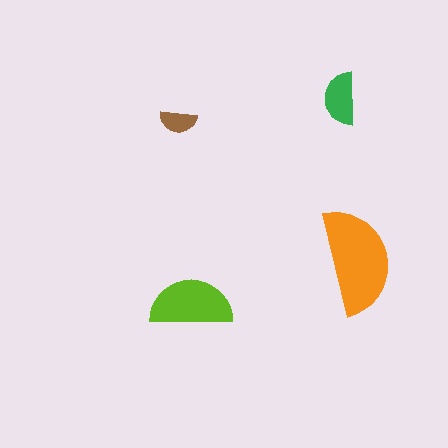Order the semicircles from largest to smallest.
the orange one, the lime one, the green one, the brown one.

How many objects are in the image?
There are 4 objects in the image.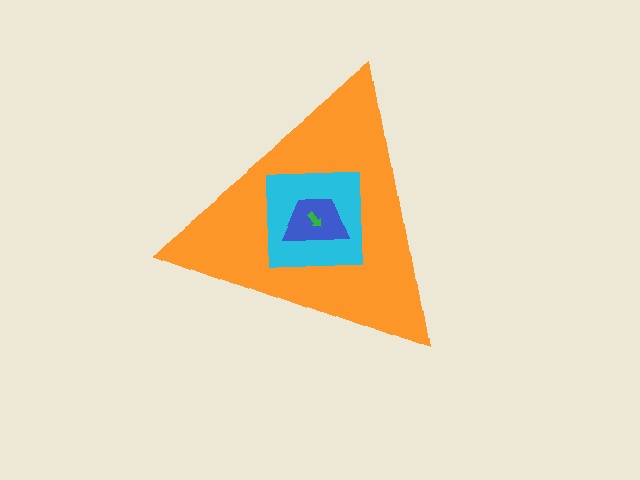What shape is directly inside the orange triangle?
The cyan square.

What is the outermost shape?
The orange triangle.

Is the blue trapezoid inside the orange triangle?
Yes.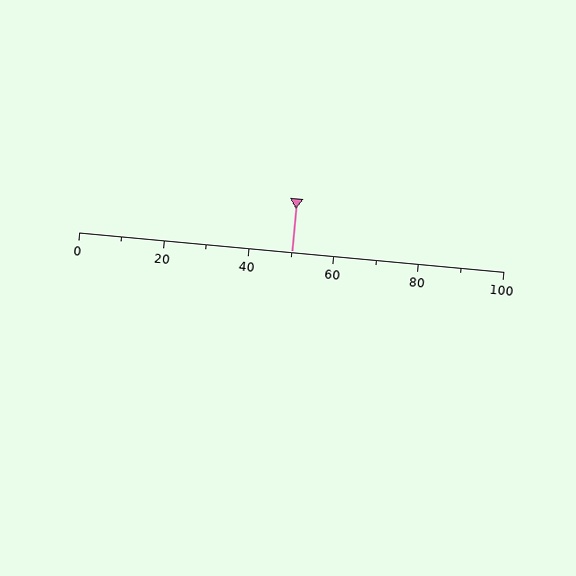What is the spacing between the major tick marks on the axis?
The major ticks are spaced 20 apart.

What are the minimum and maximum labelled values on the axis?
The axis runs from 0 to 100.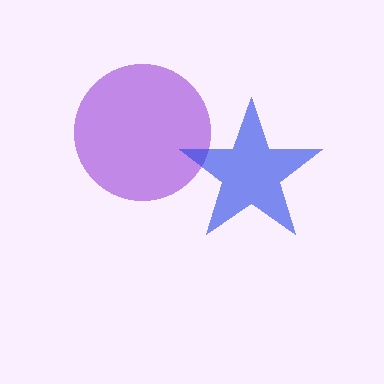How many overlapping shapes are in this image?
There are 2 overlapping shapes in the image.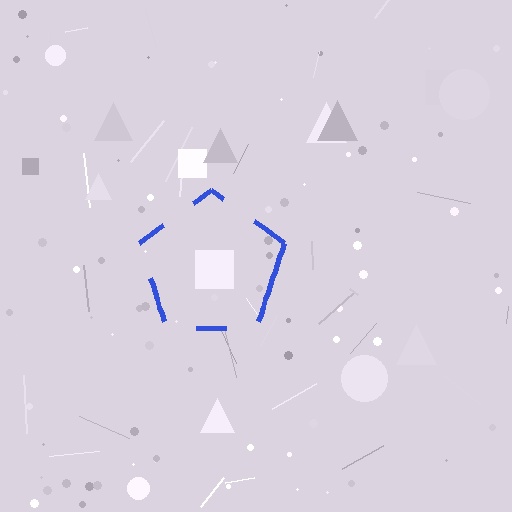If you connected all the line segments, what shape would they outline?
They would outline a pentagon.